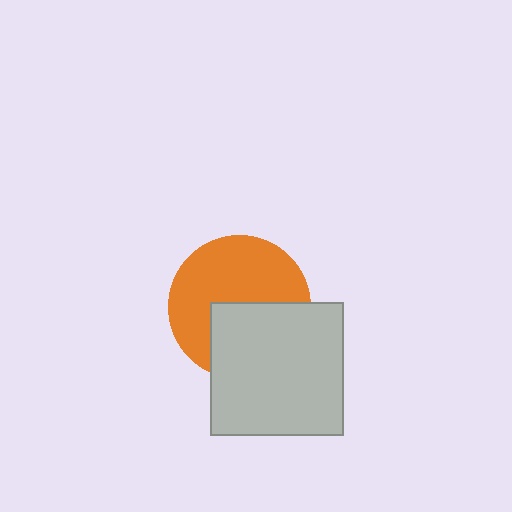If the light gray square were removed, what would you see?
You would see the complete orange circle.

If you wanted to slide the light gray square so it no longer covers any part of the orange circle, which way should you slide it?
Slide it down — that is the most direct way to separate the two shapes.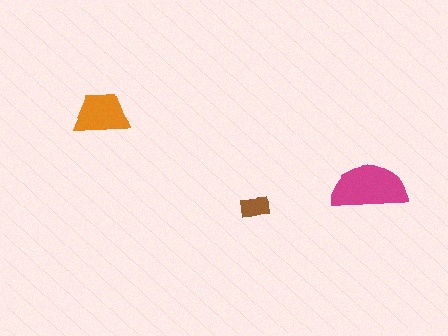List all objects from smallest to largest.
The brown rectangle, the orange trapezoid, the magenta semicircle.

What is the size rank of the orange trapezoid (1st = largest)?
2nd.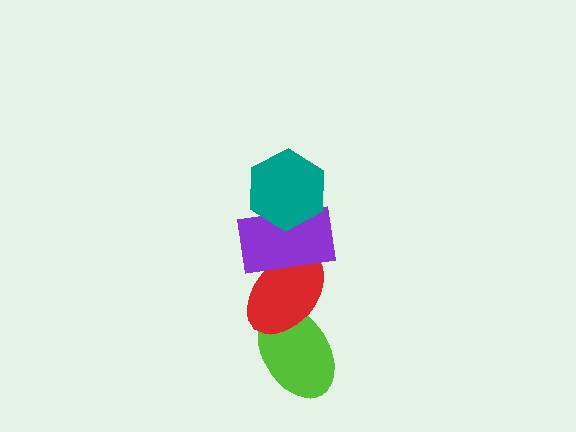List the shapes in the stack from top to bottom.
From top to bottom: the teal hexagon, the purple rectangle, the red ellipse, the lime ellipse.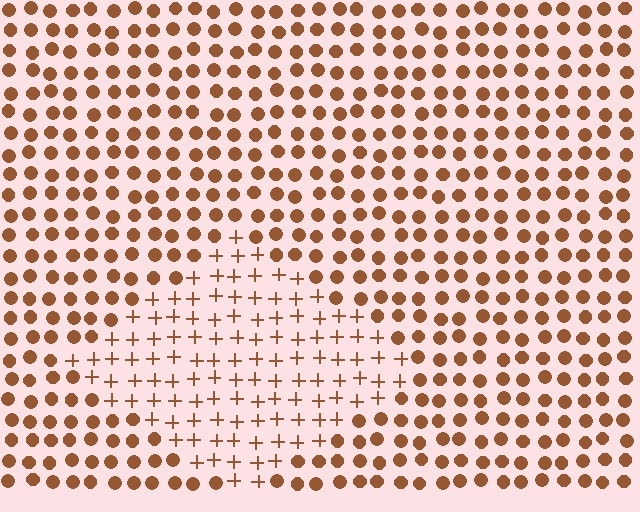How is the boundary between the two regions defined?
The boundary is defined by a change in element shape: plus signs inside vs. circles outside. All elements share the same color and spacing.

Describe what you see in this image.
The image is filled with small brown elements arranged in a uniform grid. A diamond-shaped region contains plus signs, while the surrounding area contains circles. The boundary is defined purely by the change in element shape.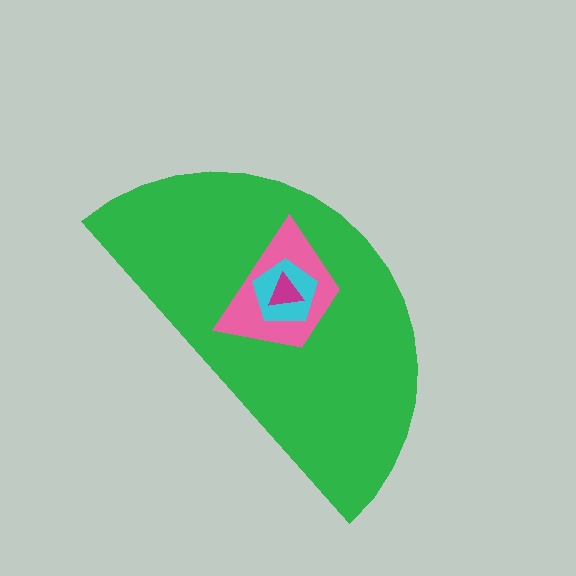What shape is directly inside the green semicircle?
The pink trapezoid.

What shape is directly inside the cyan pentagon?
The magenta triangle.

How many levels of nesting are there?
4.